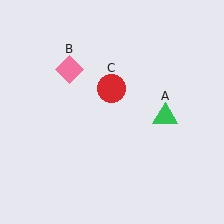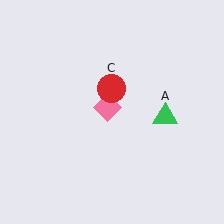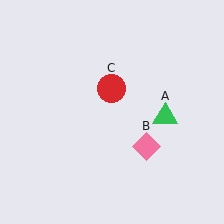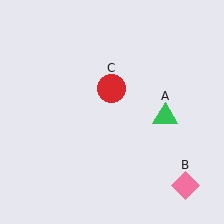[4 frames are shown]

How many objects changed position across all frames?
1 object changed position: pink diamond (object B).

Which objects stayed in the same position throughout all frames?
Green triangle (object A) and red circle (object C) remained stationary.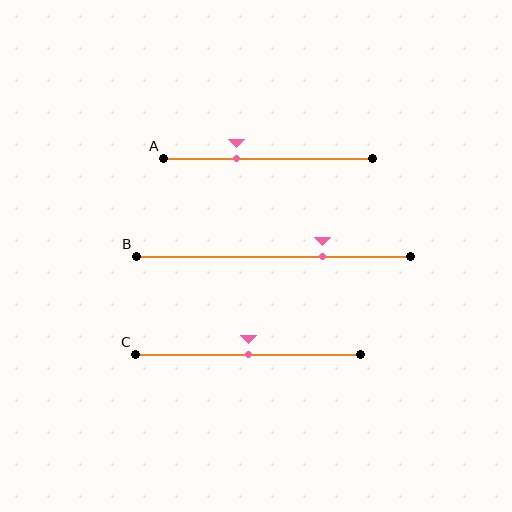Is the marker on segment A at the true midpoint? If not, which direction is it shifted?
No, the marker on segment A is shifted to the left by about 15% of the segment length.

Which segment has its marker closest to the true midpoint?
Segment C has its marker closest to the true midpoint.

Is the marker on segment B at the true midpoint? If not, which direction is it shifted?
No, the marker on segment B is shifted to the right by about 18% of the segment length.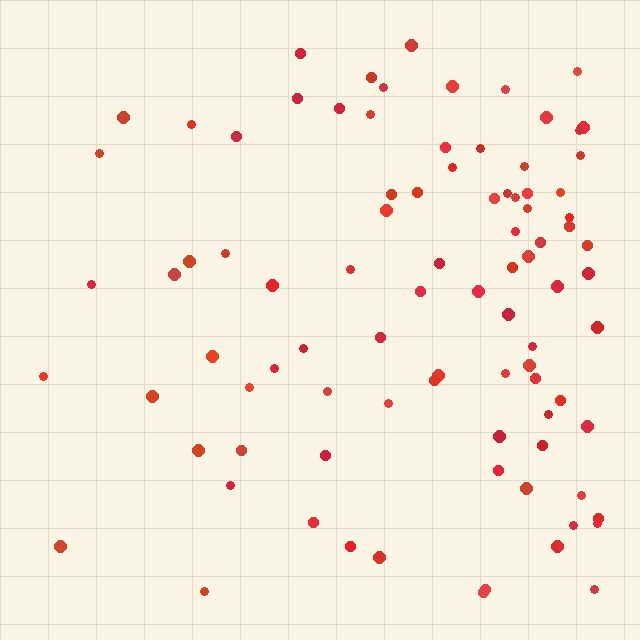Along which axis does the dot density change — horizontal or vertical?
Horizontal.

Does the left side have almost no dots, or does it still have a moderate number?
Still a moderate number, just noticeably fewer than the right.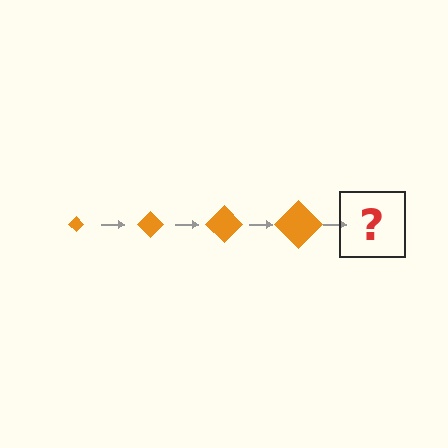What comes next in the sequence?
The next element should be an orange diamond, larger than the previous one.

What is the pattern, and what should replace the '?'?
The pattern is that the diamond gets progressively larger each step. The '?' should be an orange diamond, larger than the previous one.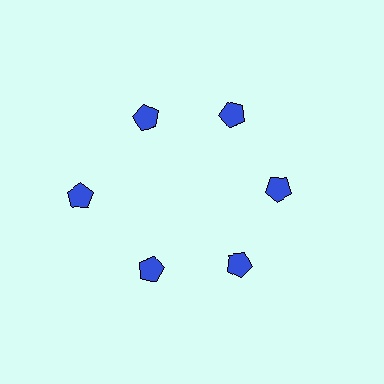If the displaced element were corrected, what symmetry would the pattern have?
It would have 6-fold rotational symmetry — the pattern would map onto itself every 60 degrees.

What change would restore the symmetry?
The symmetry would be restored by moving it inward, back onto the ring so that all 6 pentagons sit at equal angles and equal distance from the center.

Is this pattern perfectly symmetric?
No. The 6 blue pentagons are arranged in a ring, but one element near the 9 o'clock position is pushed outward from the center, breaking the 6-fold rotational symmetry.